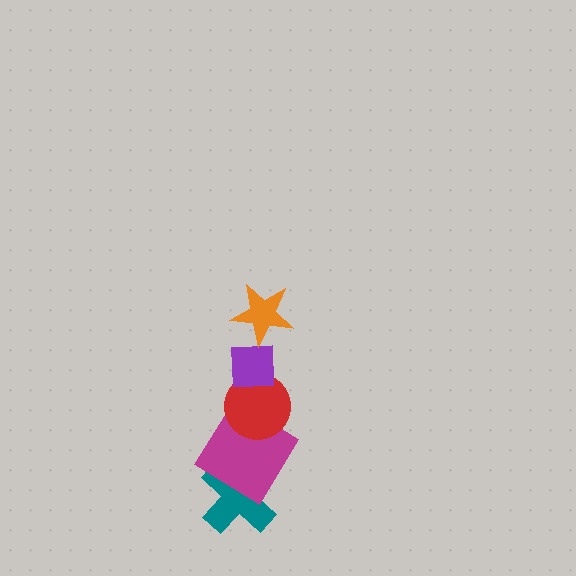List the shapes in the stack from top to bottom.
From top to bottom: the orange star, the purple square, the red circle, the magenta diamond, the teal cross.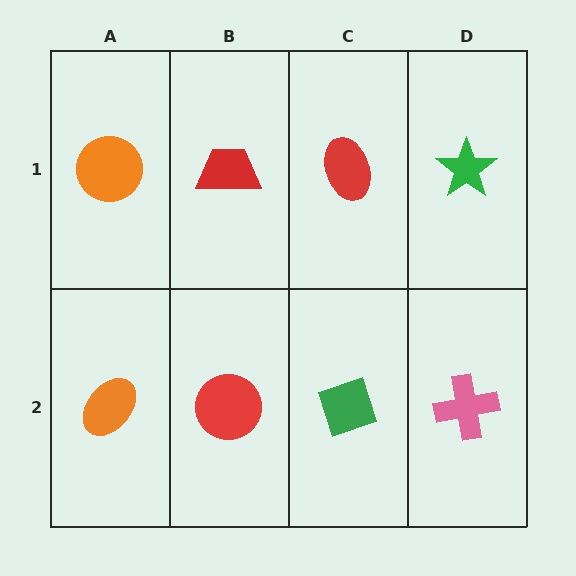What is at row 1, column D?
A green star.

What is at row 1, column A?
An orange circle.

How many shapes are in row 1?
4 shapes.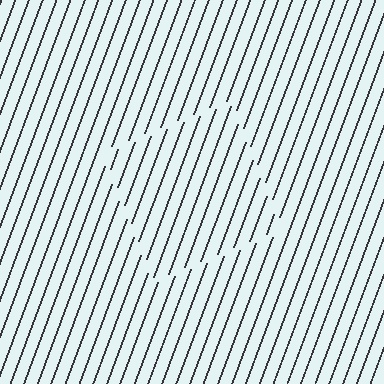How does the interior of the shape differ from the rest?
The interior of the shape contains the same grating, shifted by half a period — the contour is defined by the phase discontinuity where line-ends from the inner and outer gratings abut.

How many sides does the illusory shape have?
4 sides — the line-ends trace a square.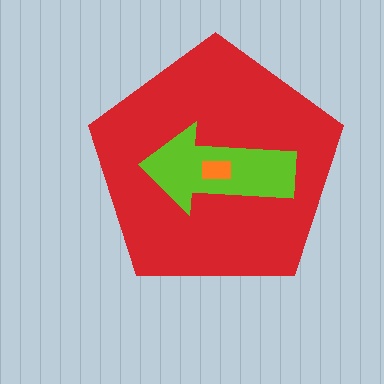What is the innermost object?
The orange rectangle.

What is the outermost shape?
The red pentagon.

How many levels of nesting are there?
3.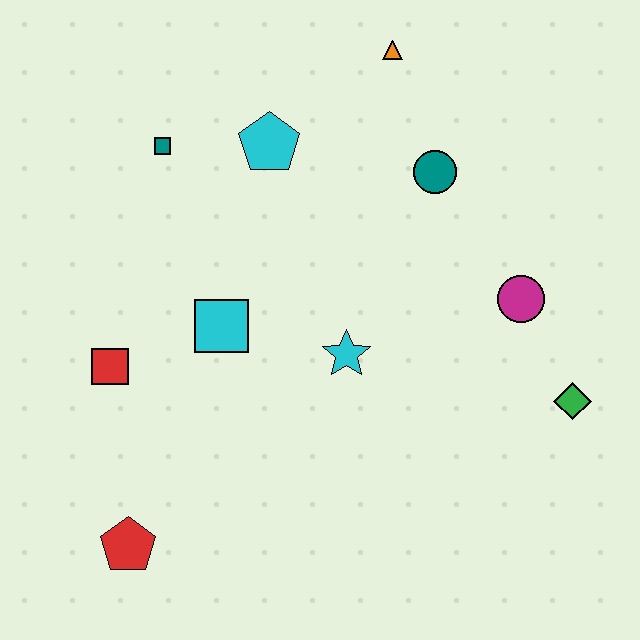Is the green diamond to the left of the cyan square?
No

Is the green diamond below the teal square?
Yes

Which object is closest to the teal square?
The cyan pentagon is closest to the teal square.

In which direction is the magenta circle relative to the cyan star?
The magenta circle is to the right of the cyan star.